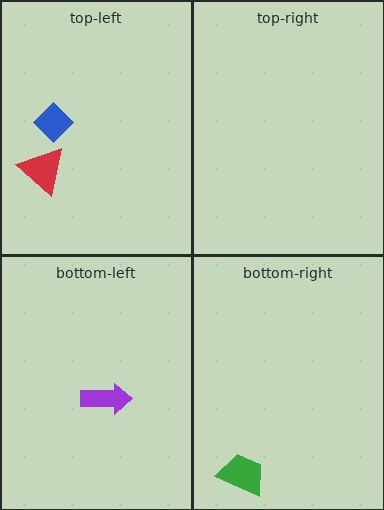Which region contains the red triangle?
The top-left region.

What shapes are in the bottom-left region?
The purple arrow.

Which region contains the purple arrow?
The bottom-left region.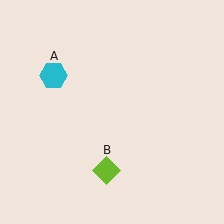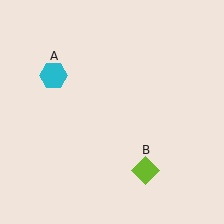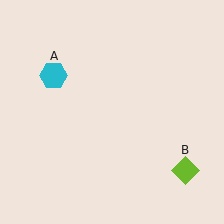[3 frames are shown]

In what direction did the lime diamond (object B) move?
The lime diamond (object B) moved right.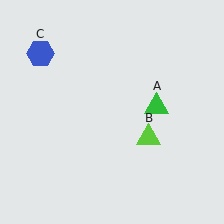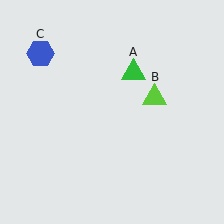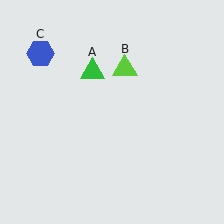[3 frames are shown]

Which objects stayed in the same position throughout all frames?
Blue hexagon (object C) remained stationary.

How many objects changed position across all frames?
2 objects changed position: green triangle (object A), lime triangle (object B).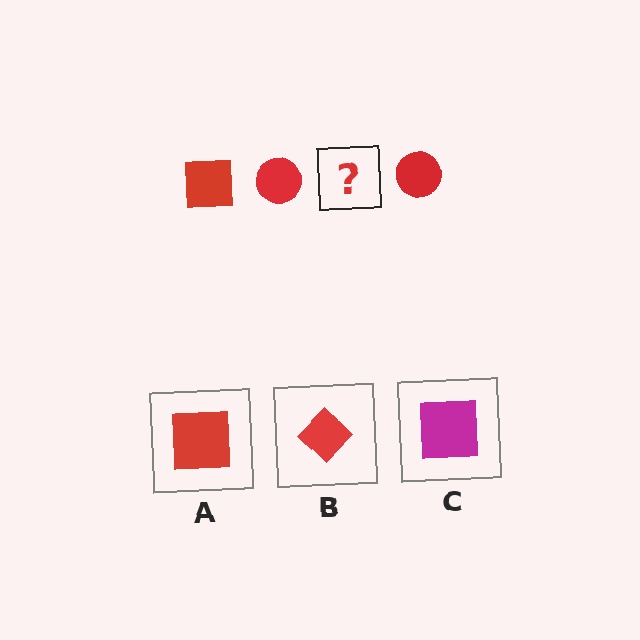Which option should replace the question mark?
Option A.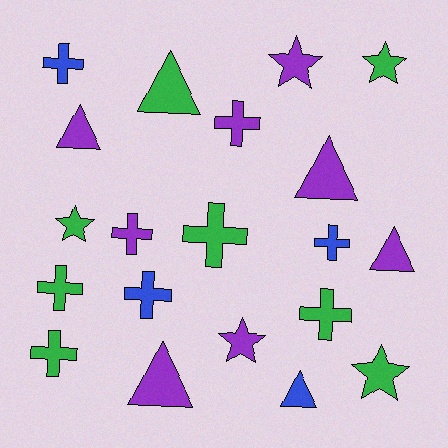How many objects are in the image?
There are 20 objects.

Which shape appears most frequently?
Cross, with 9 objects.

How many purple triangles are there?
There are 4 purple triangles.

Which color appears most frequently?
Green, with 8 objects.